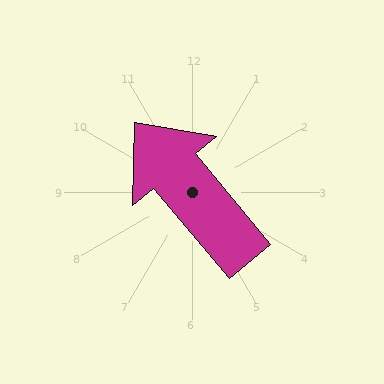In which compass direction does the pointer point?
Northwest.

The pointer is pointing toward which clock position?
Roughly 11 o'clock.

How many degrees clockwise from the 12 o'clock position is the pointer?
Approximately 320 degrees.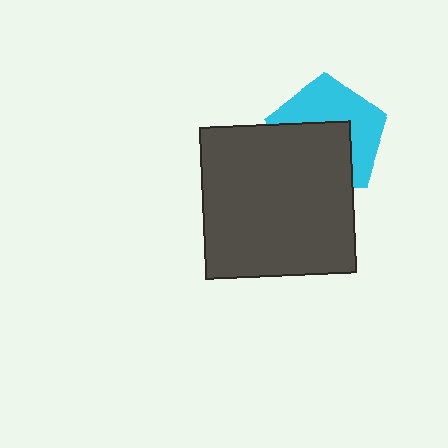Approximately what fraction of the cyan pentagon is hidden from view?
Roughly 51% of the cyan pentagon is hidden behind the dark gray square.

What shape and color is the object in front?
The object in front is a dark gray square.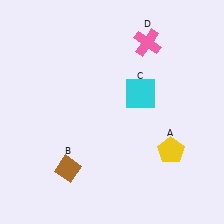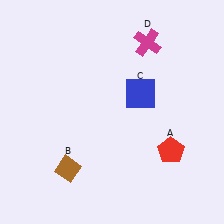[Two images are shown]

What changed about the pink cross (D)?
In Image 1, D is pink. In Image 2, it changed to magenta.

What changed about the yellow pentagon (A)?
In Image 1, A is yellow. In Image 2, it changed to red.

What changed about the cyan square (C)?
In Image 1, C is cyan. In Image 2, it changed to blue.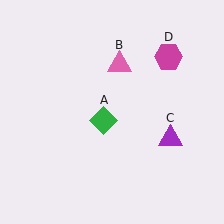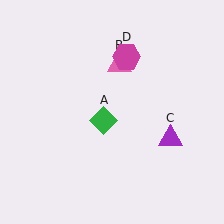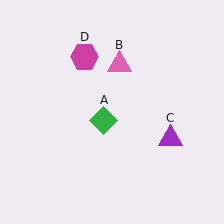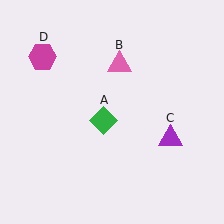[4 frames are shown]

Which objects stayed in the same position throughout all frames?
Green diamond (object A) and pink triangle (object B) and purple triangle (object C) remained stationary.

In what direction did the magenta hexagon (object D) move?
The magenta hexagon (object D) moved left.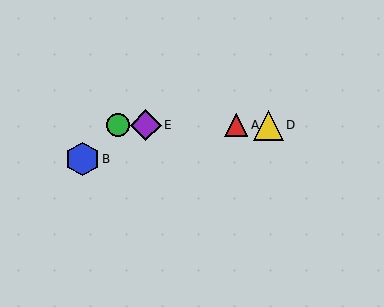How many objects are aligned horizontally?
4 objects (A, C, D, E) are aligned horizontally.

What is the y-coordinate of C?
Object C is at y≈125.